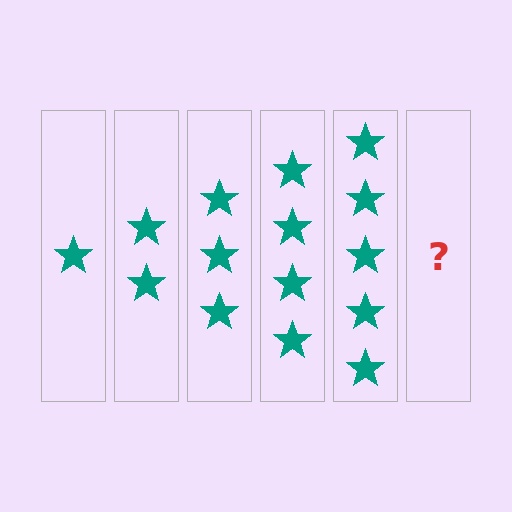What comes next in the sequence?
The next element should be 6 stars.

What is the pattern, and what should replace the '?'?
The pattern is that each step adds one more star. The '?' should be 6 stars.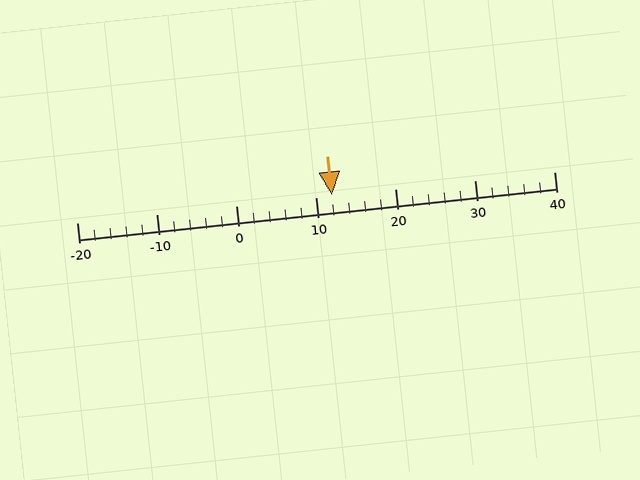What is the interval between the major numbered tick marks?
The major tick marks are spaced 10 units apart.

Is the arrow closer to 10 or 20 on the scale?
The arrow is closer to 10.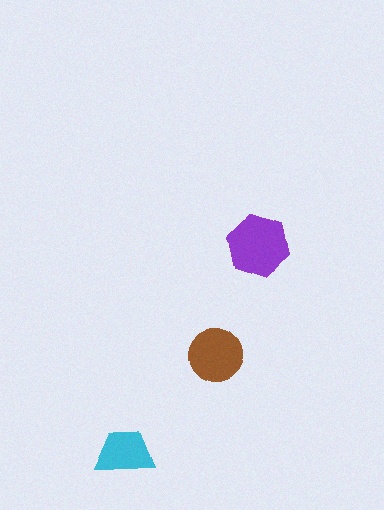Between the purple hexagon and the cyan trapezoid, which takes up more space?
The purple hexagon.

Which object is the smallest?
The cyan trapezoid.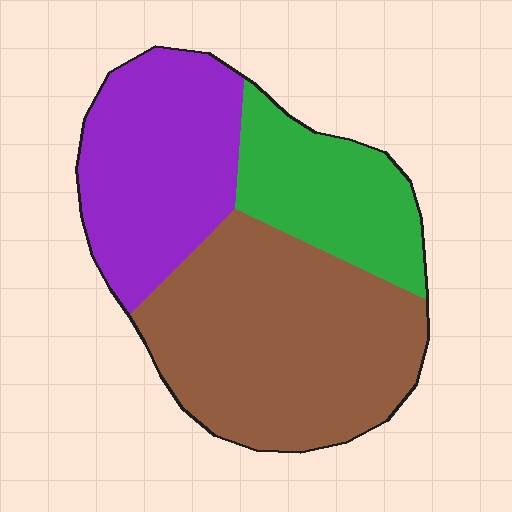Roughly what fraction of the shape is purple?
Purple takes up between a quarter and a half of the shape.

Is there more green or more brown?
Brown.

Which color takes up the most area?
Brown, at roughly 45%.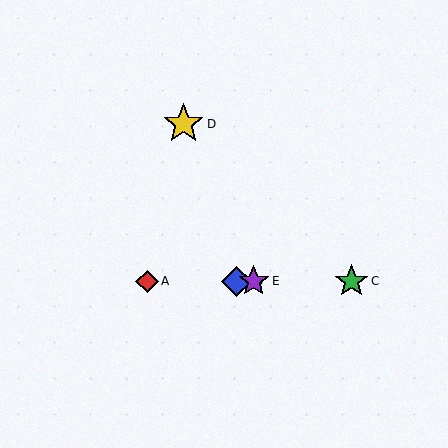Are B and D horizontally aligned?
No, B is at y≈281 and D is at y≈124.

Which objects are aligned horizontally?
Objects A, B, C, E are aligned horizontally.